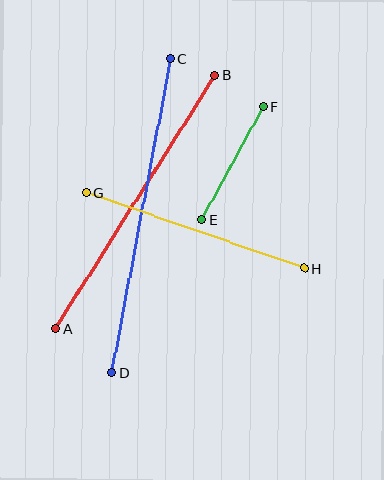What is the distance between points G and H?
The distance is approximately 231 pixels.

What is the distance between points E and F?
The distance is approximately 129 pixels.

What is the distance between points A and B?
The distance is approximately 299 pixels.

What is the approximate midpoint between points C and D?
The midpoint is at approximately (141, 216) pixels.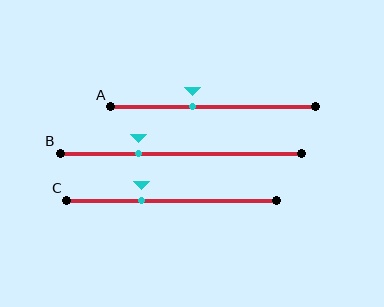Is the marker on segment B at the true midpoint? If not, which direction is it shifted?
No, the marker on segment B is shifted to the left by about 18% of the segment length.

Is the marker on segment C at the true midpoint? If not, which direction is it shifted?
No, the marker on segment C is shifted to the left by about 15% of the segment length.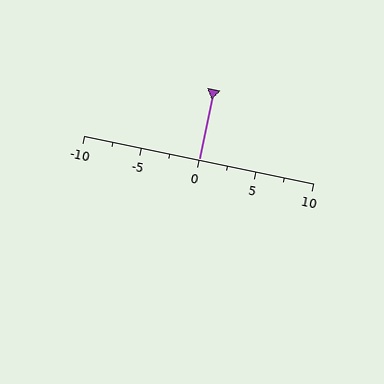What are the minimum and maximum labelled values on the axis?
The axis runs from -10 to 10.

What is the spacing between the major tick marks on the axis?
The major ticks are spaced 5 apart.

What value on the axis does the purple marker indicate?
The marker indicates approximately 0.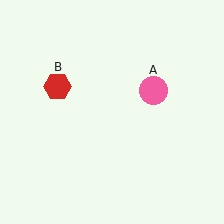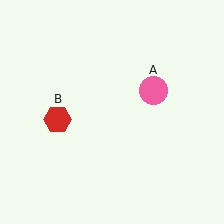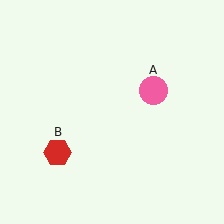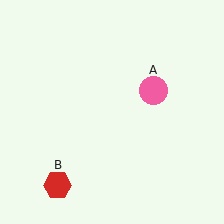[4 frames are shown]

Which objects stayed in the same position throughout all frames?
Pink circle (object A) remained stationary.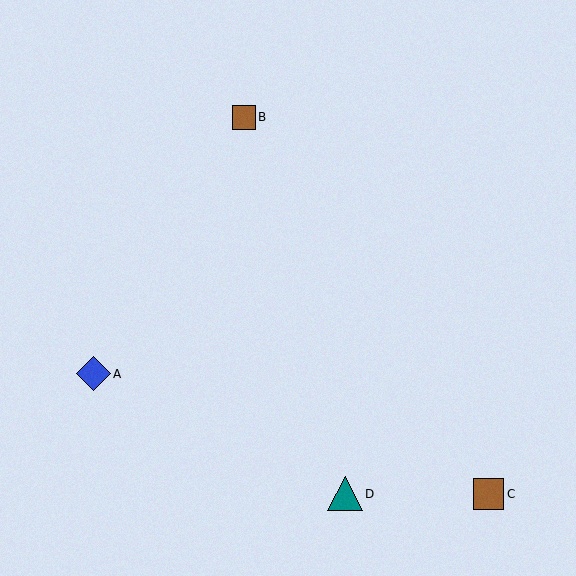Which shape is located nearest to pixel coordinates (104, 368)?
The blue diamond (labeled A) at (93, 374) is nearest to that location.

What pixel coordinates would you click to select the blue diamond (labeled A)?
Click at (93, 374) to select the blue diamond A.